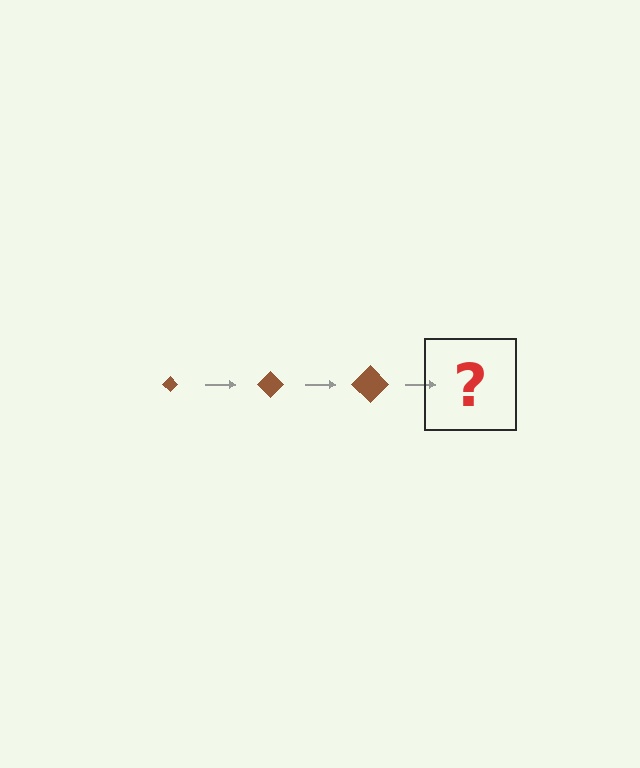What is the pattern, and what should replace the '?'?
The pattern is that the diamond gets progressively larger each step. The '?' should be a brown diamond, larger than the previous one.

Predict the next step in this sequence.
The next step is a brown diamond, larger than the previous one.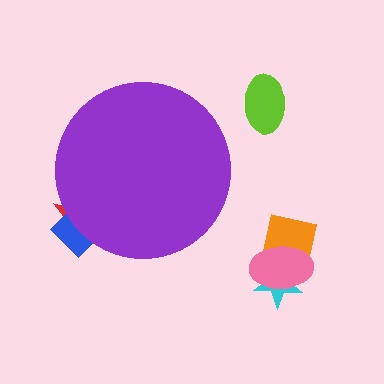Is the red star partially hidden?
Yes, the red star is partially hidden behind the purple circle.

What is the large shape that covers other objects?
A purple circle.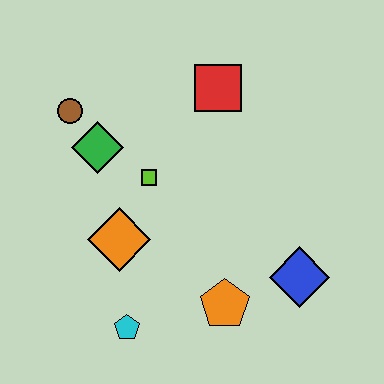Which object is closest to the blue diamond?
The orange pentagon is closest to the blue diamond.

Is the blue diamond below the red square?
Yes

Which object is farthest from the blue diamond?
The brown circle is farthest from the blue diamond.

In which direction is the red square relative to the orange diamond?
The red square is above the orange diamond.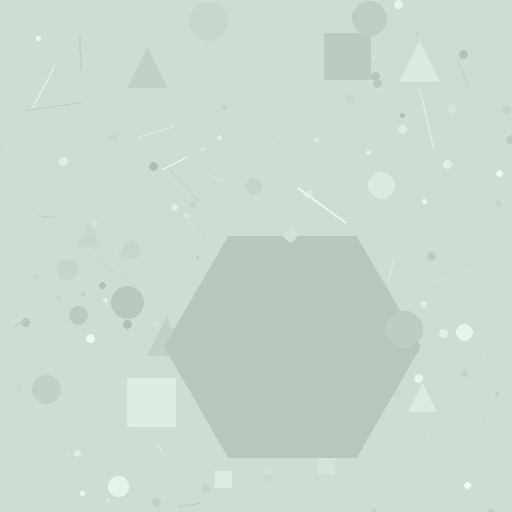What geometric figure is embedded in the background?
A hexagon is embedded in the background.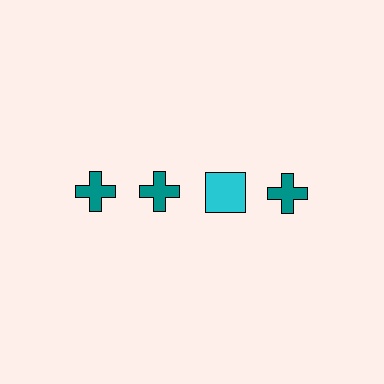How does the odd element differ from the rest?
It differs in both color (cyan instead of teal) and shape (square instead of cross).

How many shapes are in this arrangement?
There are 4 shapes arranged in a grid pattern.